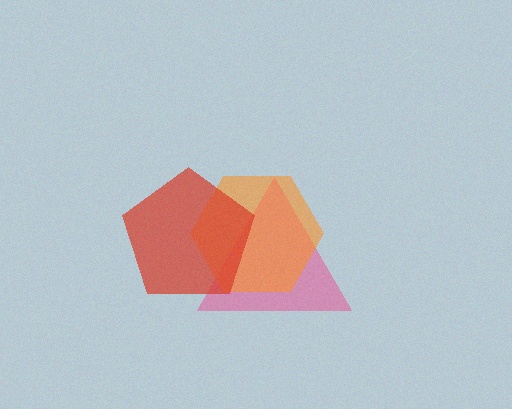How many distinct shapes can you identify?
There are 3 distinct shapes: a pink triangle, an orange hexagon, a red pentagon.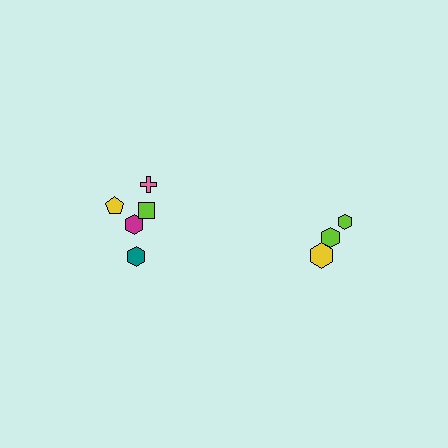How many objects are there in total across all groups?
There are 8 objects.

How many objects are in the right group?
There are 3 objects.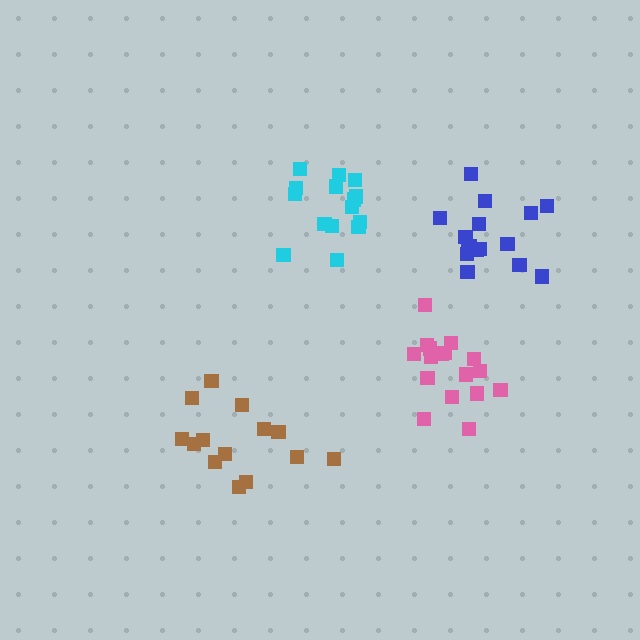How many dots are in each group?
Group 1: 17 dots, Group 2: 15 dots, Group 3: 14 dots, Group 4: 16 dots (62 total).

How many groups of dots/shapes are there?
There are 4 groups.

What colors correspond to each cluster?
The clusters are colored: pink, cyan, brown, blue.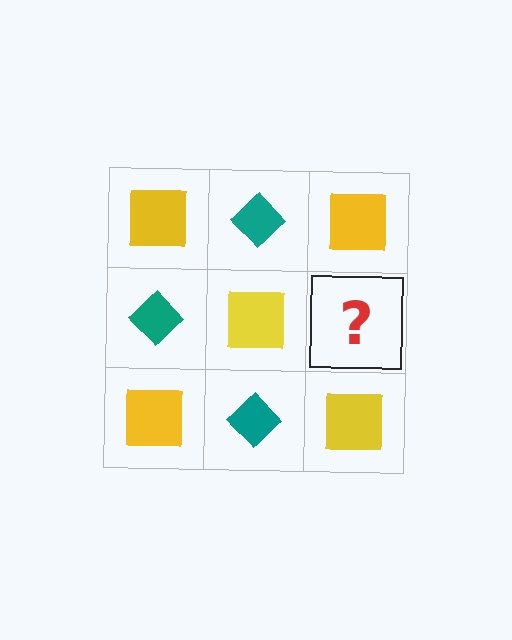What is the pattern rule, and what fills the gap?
The rule is that it alternates yellow square and teal diamond in a checkerboard pattern. The gap should be filled with a teal diamond.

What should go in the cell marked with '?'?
The missing cell should contain a teal diamond.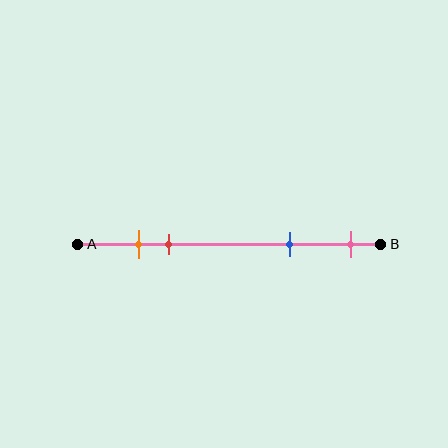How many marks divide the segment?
There are 4 marks dividing the segment.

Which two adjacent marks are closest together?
The orange and red marks are the closest adjacent pair.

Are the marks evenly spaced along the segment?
No, the marks are not evenly spaced.